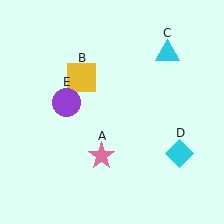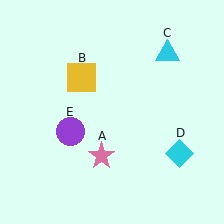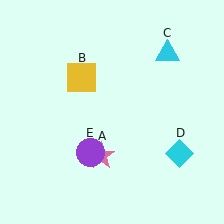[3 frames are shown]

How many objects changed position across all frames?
1 object changed position: purple circle (object E).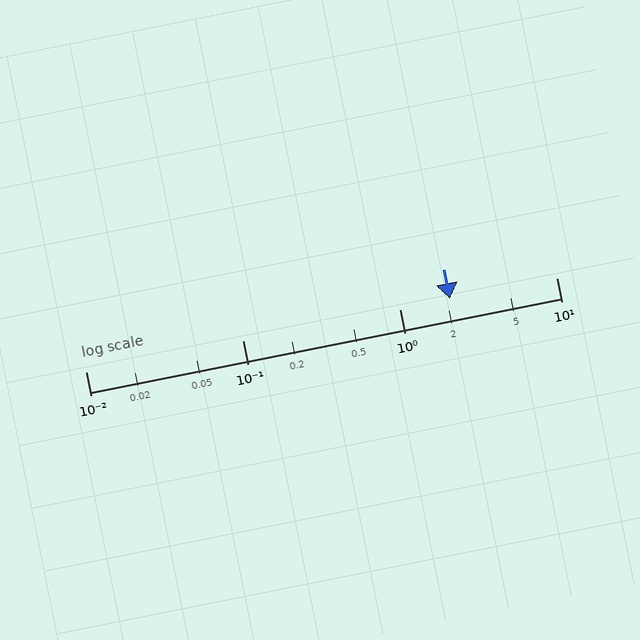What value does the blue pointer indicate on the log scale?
The pointer indicates approximately 2.1.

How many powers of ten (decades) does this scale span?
The scale spans 3 decades, from 0.01 to 10.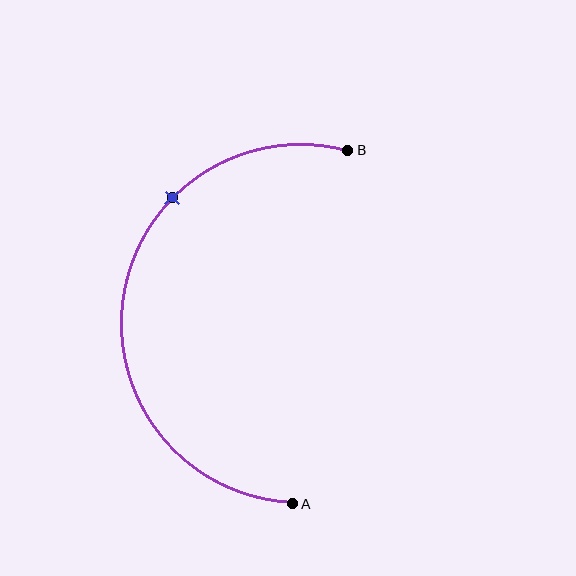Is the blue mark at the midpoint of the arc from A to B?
No. The blue mark lies on the arc but is closer to endpoint B. The arc midpoint would be at the point on the curve equidistant along the arc from both A and B.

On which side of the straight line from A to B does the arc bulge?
The arc bulges to the left of the straight line connecting A and B.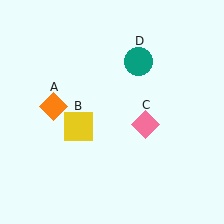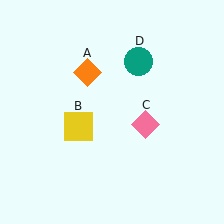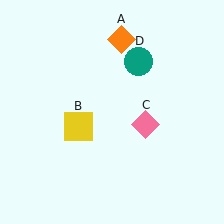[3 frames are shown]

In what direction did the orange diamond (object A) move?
The orange diamond (object A) moved up and to the right.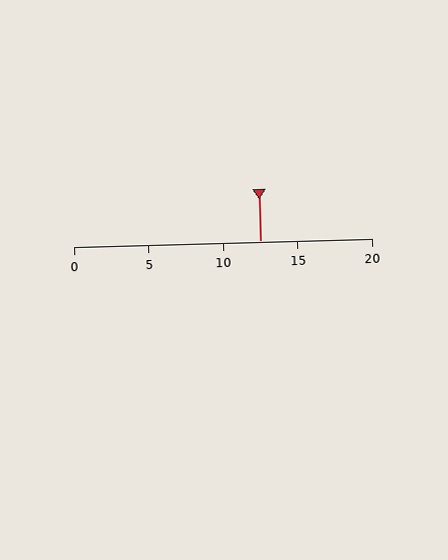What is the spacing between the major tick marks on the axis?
The major ticks are spaced 5 apart.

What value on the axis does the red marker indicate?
The marker indicates approximately 12.5.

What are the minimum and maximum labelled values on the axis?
The axis runs from 0 to 20.